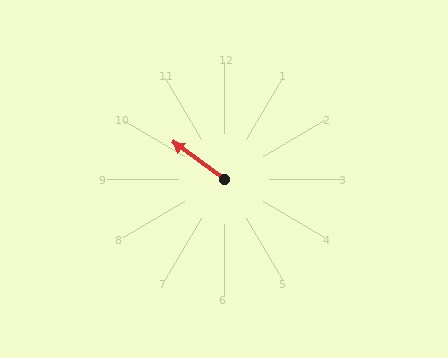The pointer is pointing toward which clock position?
Roughly 10 o'clock.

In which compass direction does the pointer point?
Northwest.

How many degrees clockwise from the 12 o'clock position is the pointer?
Approximately 306 degrees.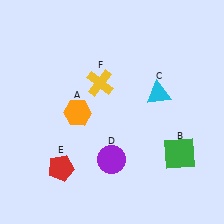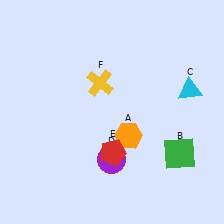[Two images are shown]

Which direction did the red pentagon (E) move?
The red pentagon (E) moved right.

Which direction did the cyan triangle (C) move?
The cyan triangle (C) moved right.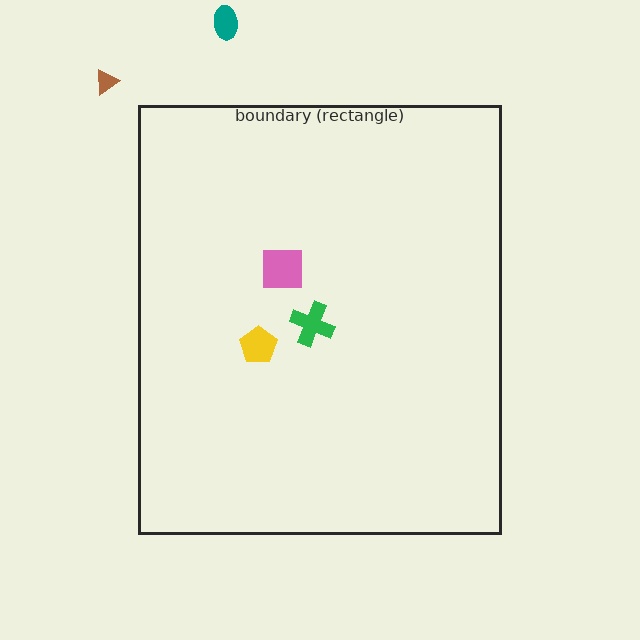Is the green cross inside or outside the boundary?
Inside.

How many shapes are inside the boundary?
3 inside, 2 outside.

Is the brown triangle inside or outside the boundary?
Outside.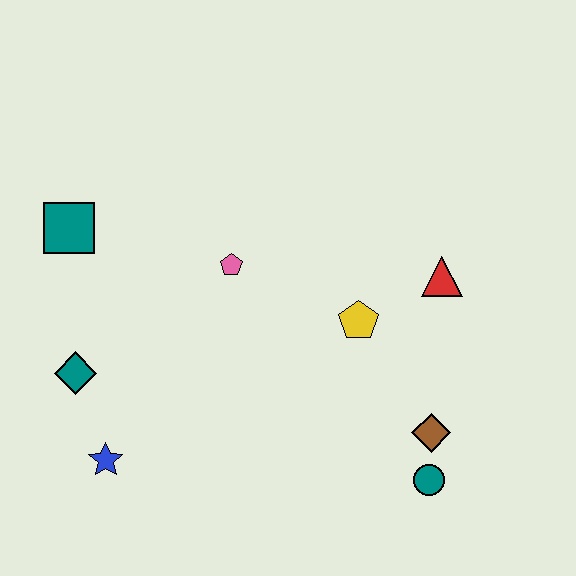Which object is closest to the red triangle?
The yellow pentagon is closest to the red triangle.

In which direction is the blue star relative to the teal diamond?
The blue star is below the teal diamond.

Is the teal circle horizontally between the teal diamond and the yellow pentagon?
No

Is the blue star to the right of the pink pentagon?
No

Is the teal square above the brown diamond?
Yes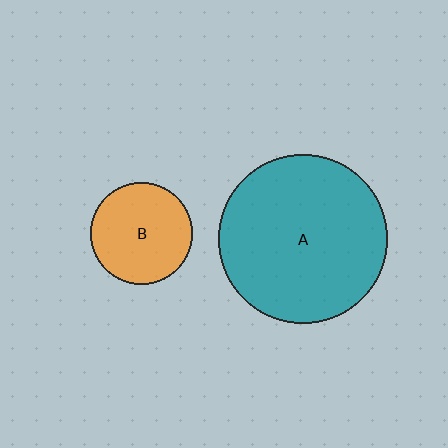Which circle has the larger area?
Circle A (teal).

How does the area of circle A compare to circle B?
Approximately 2.7 times.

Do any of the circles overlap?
No, none of the circles overlap.